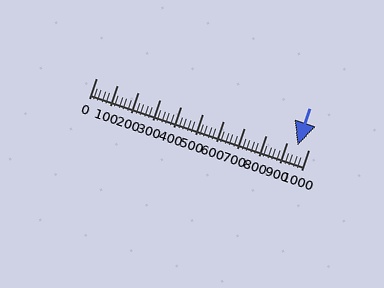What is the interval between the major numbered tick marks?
The major tick marks are spaced 100 units apart.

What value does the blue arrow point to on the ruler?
The blue arrow points to approximately 949.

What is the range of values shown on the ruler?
The ruler shows values from 0 to 1000.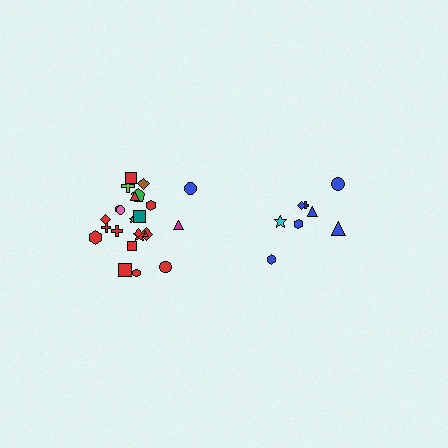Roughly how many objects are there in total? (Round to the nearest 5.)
Roughly 35 objects in total.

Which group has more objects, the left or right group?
The left group.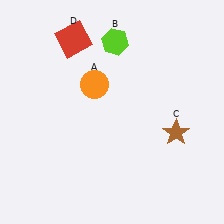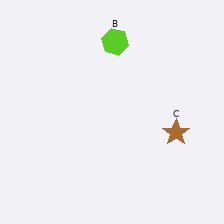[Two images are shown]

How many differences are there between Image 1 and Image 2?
There are 2 differences between the two images.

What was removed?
The red square (D), the orange circle (A) were removed in Image 2.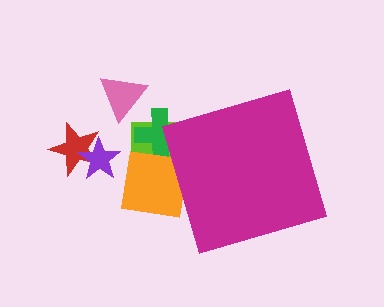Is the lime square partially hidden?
Yes, the lime square is partially hidden behind the magenta diamond.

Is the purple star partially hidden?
No, the purple star is fully visible.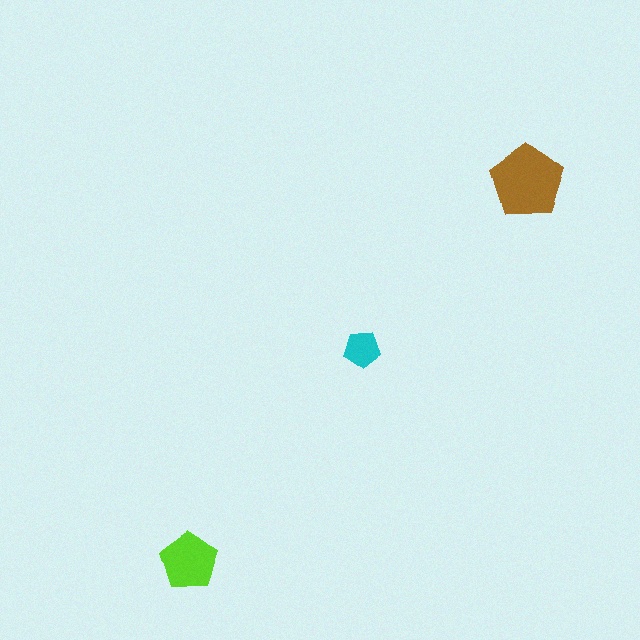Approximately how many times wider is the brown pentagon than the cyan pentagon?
About 2 times wider.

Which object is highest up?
The brown pentagon is topmost.